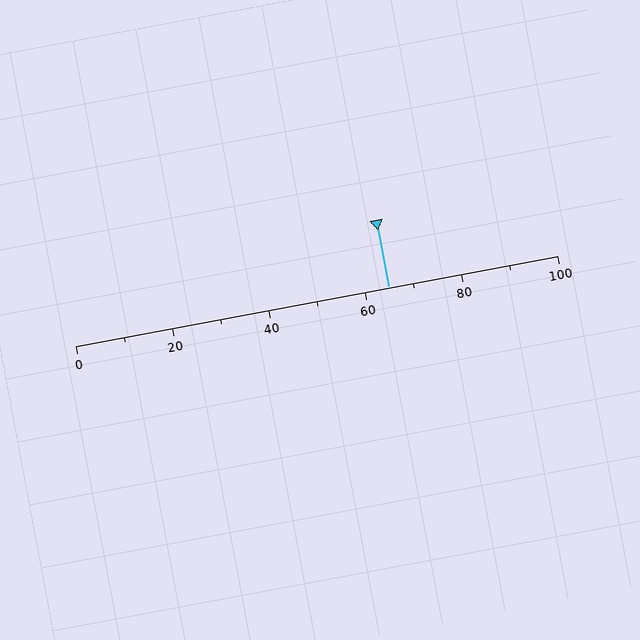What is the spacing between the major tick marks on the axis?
The major ticks are spaced 20 apart.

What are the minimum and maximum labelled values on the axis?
The axis runs from 0 to 100.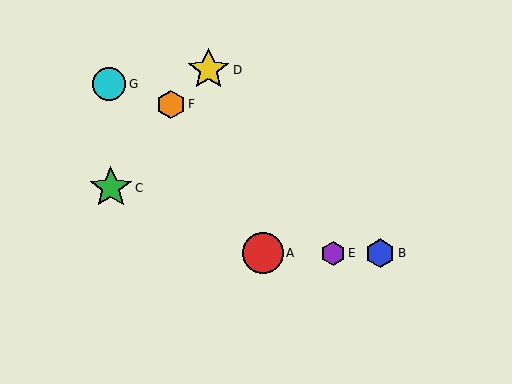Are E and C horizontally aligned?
No, E is at y≈253 and C is at y≈188.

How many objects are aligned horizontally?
3 objects (A, B, E) are aligned horizontally.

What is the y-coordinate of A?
Object A is at y≈253.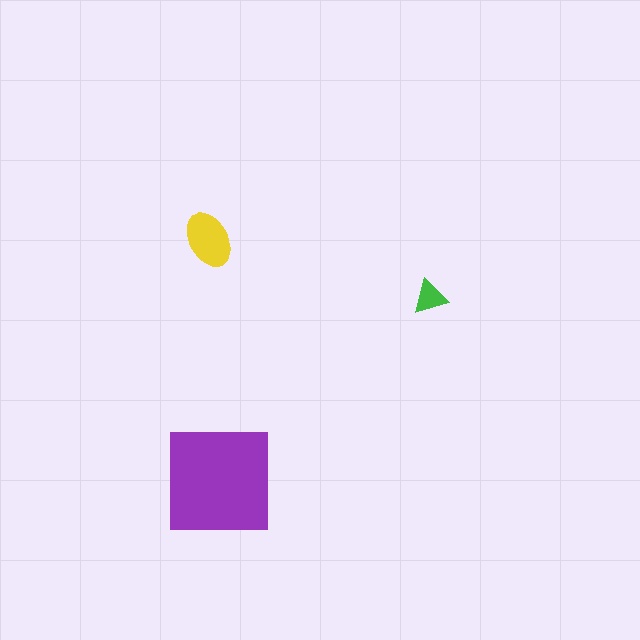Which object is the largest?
The purple square.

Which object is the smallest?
The green triangle.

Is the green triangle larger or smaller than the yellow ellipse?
Smaller.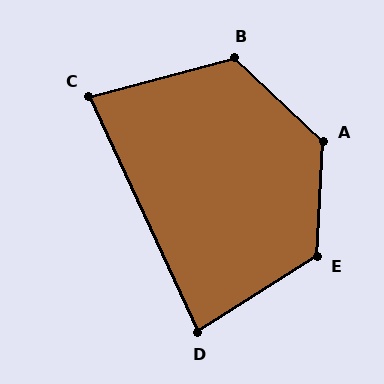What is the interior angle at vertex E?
Approximately 126 degrees (obtuse).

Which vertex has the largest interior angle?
A, at approximately 130 degrees.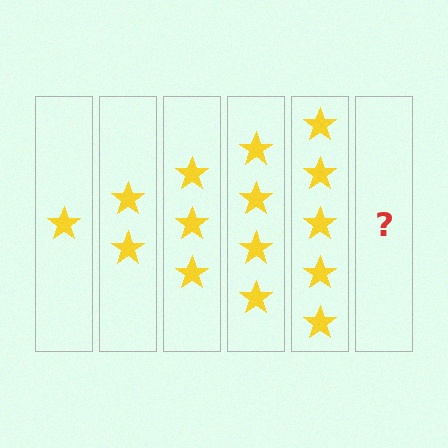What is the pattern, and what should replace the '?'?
The pattern is that each step adds one more star. The '?' should be 6 stars.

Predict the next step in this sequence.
The next step is 6 stars.